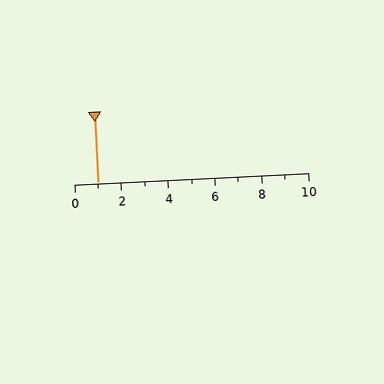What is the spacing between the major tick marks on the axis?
The major ticks are spaced 2 apart.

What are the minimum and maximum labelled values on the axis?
The axis runs from 0 to 10.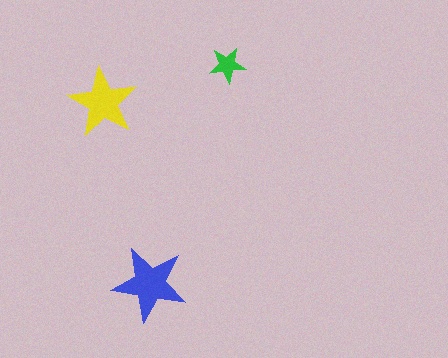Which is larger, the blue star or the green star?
The blue one.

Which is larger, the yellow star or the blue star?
The blue one.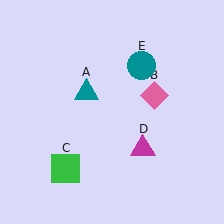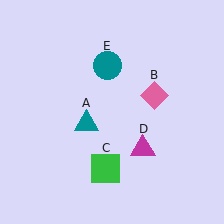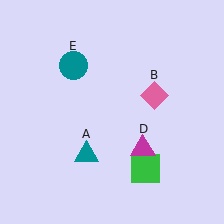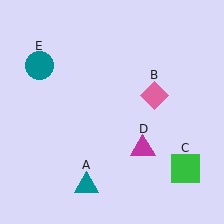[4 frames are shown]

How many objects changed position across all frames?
3 objects changed position: teal triangle (object A), green square (object C), teal circle (object E).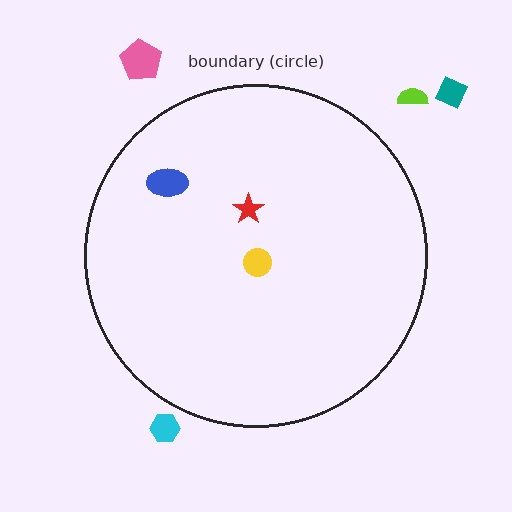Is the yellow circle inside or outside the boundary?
Inside.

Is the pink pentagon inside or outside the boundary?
Outside.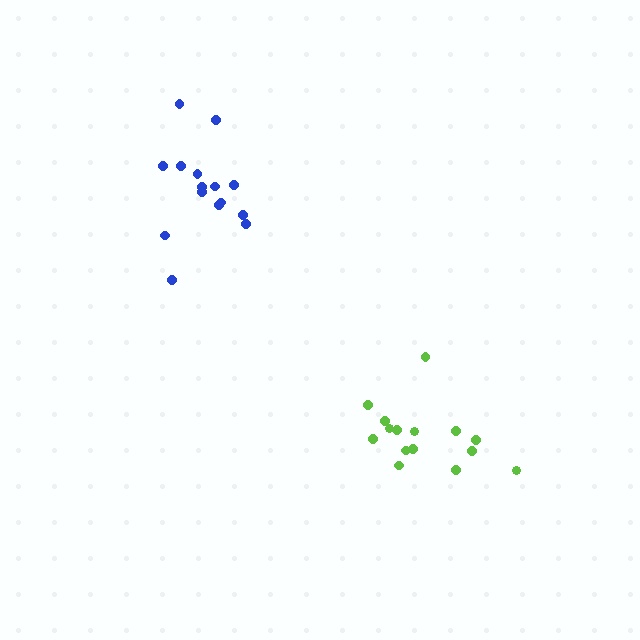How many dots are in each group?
Group 1: 15 dots, Group 2: 15 dots (30 total).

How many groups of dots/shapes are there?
There are 2 groups.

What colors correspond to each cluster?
The clusters are colored: blue, lime.